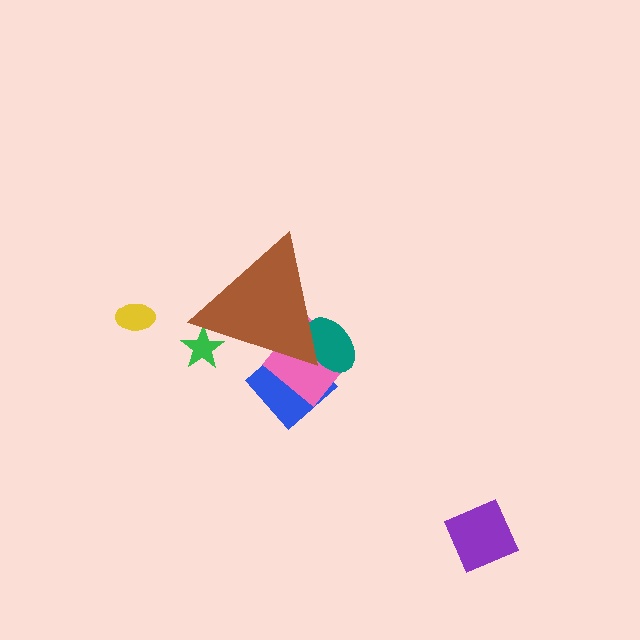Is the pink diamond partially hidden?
Yes, the pink diamond is partially hidden behind the brown triangle.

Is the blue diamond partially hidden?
Yes, the blue diamond is partially hidden behind the brown triangle.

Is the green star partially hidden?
Yes, the green star is partially hidden behind the brown triangle.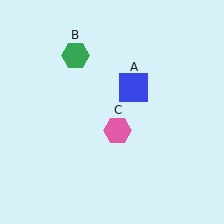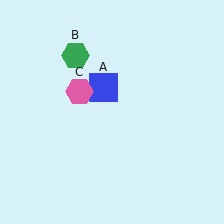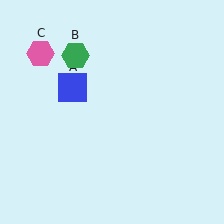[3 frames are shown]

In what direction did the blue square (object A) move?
The blue square (object A) moved left.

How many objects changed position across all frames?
2 objects changed position: blue square (object A), pink hexagon (object C).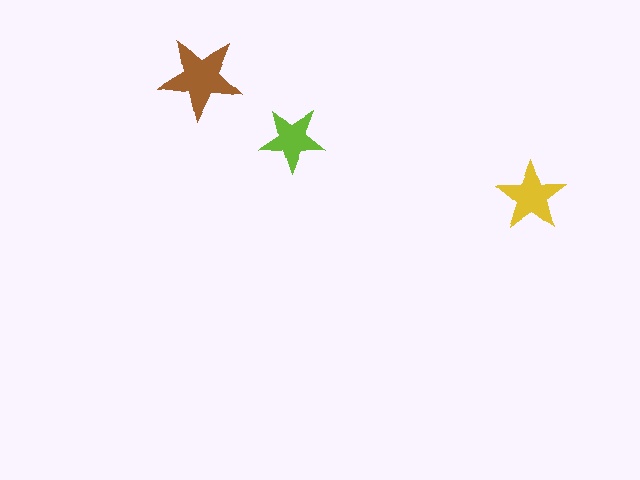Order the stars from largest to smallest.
the brown one, the yellow one, the lime one.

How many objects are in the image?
There are 3 objects in the image.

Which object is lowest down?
The yellow star is bottommost.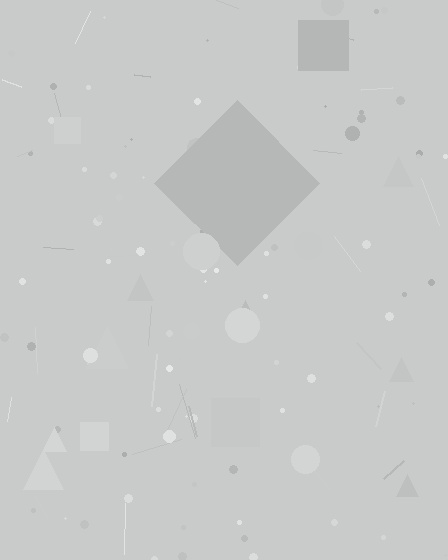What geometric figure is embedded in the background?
A diamond is embedded in the background.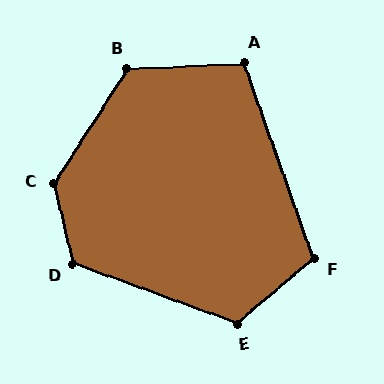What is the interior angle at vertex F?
Approximately 111 degrees (obtuse).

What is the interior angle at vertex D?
Approximately 124 degrees (obtuse).